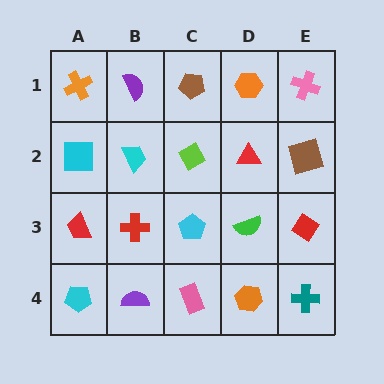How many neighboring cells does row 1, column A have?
2.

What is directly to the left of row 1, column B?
An orange cross.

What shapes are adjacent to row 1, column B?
A cyan trapezoid (row 2, column B), an orange cross (row 1, column A), a brown pentagon (row 1, column C).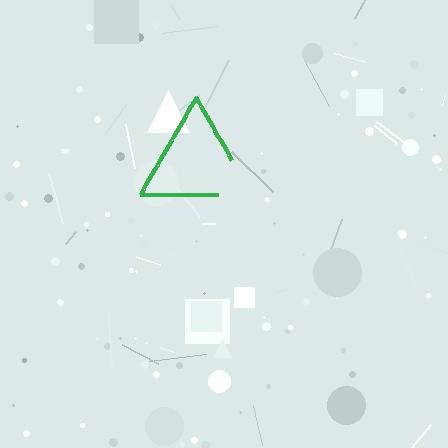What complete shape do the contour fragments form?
The contour fragments form a triangle.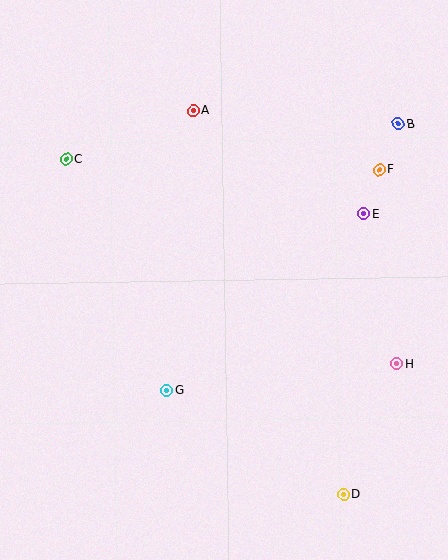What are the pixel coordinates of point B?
Point B is at (398, 124).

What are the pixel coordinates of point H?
Point H is at (397, 364).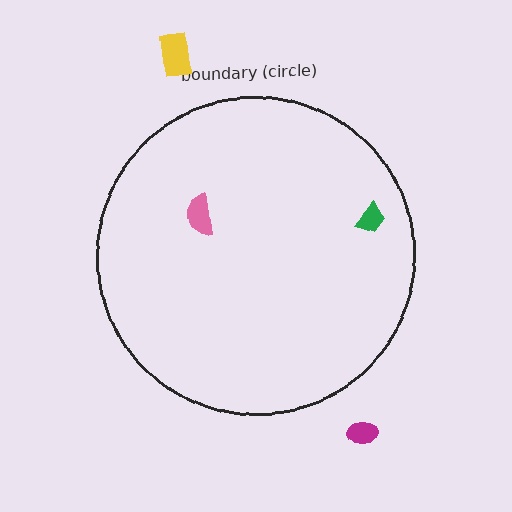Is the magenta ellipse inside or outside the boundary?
Outside.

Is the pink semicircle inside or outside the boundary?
Inside.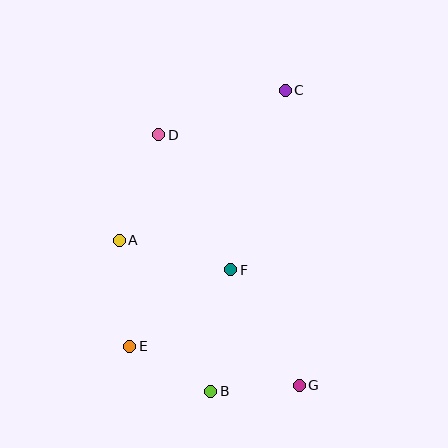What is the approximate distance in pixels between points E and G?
The distance between E and G is approximately 174 pixels.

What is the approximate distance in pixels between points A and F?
The distance between A and F is approximately 115 pixels.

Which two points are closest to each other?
Points B and G are closest to each other.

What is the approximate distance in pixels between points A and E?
The distance between A and E is approximately 107 pixels.